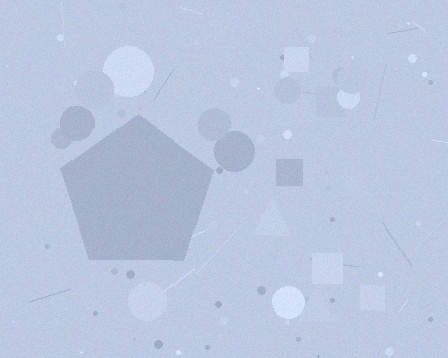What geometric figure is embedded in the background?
A pentagon is embedded in the background.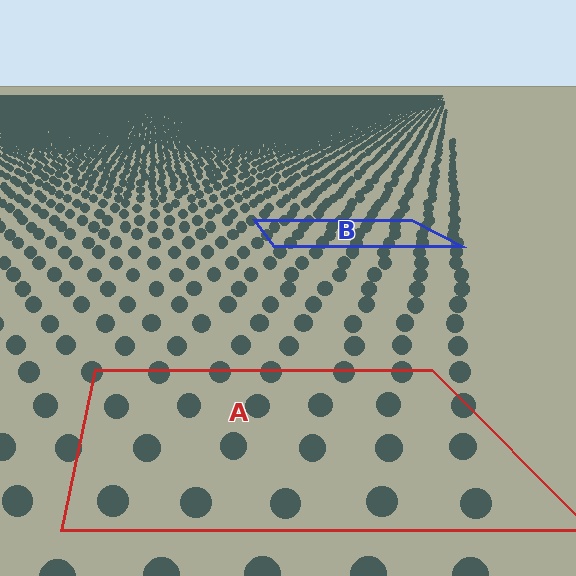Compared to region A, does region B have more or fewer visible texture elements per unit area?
Region B has more texture elements per unit area — they are packed more densely because it is farther away.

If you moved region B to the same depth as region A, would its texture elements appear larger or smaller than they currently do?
They would appear larger. At a closer depth, the same texture elements are projected at a bigger on-screen size.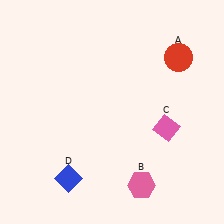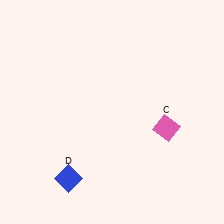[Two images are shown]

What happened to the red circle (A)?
The red circle (A) was removed in Image 2. It was in the top-right area of Image 1.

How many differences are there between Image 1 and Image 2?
There are 2 differences between the two images.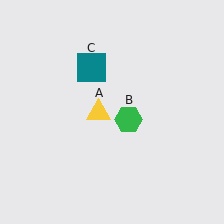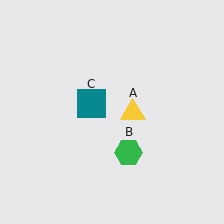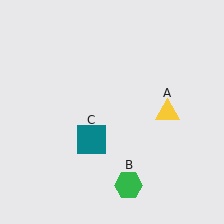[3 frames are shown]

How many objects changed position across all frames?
3 objects changed position: yellow triangle (object A), green hexagon (object B), teal square (object C).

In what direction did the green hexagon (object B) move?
The green hexagon (object B) moved down.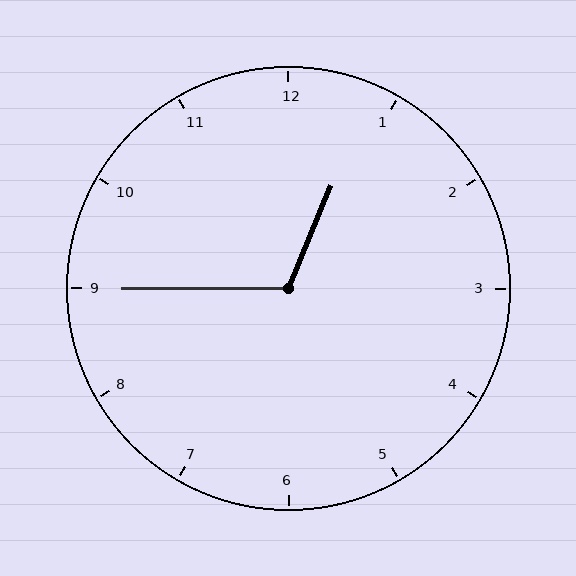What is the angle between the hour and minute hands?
Approximately 112 degrees.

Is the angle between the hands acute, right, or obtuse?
It is obtuse.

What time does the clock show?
12:45.